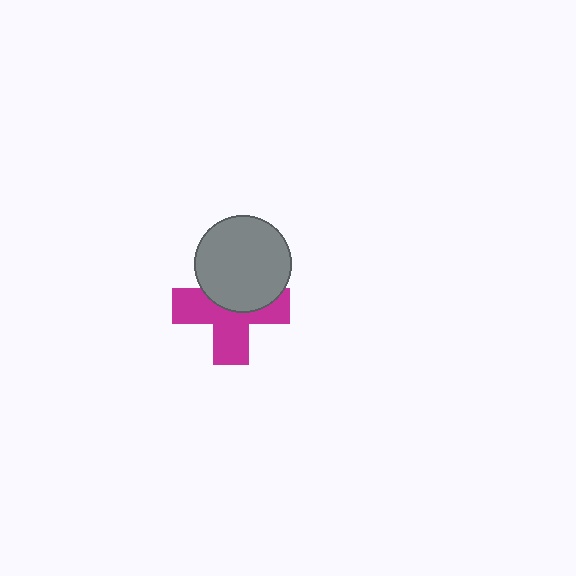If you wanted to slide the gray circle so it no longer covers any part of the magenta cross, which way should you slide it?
Slide it up — that is the most direct way to separate the two shapes.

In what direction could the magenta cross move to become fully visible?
The magenta cross could move down. That would shift it out from behind the gray circle entirely.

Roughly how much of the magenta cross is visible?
About half of it is visible (roughly 58%).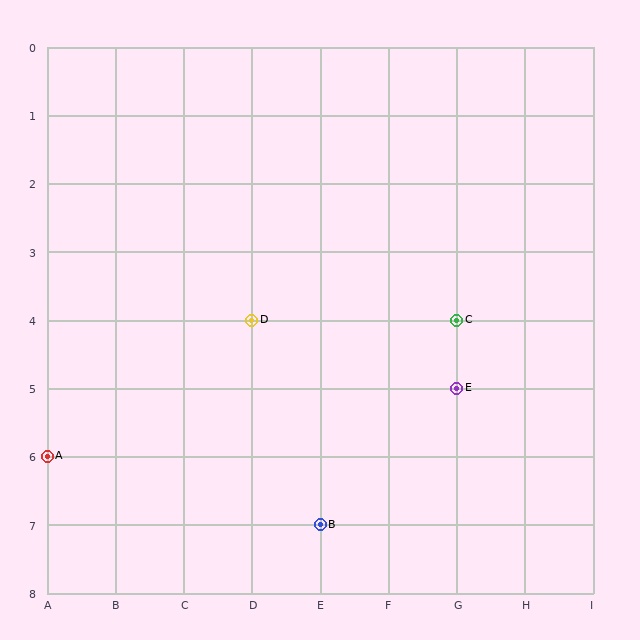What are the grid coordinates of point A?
Point A is at grid coordinates (A, 6).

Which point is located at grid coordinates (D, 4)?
Point D is at (D, 4).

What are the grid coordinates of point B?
Point B is at grid coordinates (E, 7).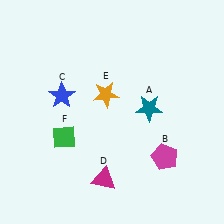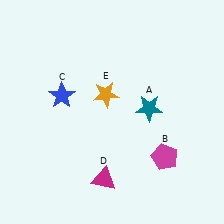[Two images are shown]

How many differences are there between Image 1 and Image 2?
There is 1 difference between the two images.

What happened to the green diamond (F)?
The green diamond (F) was removed in Image 2. It was in the bottom-left area of Image 1.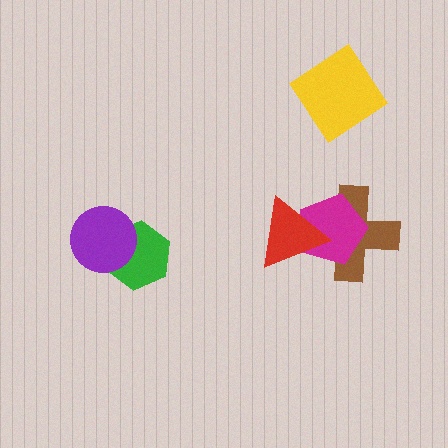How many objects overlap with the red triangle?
2 objects overlap with the red triangle.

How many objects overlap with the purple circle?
1 object overlaps with the purple circle.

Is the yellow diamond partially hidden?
No, no other shape covers it.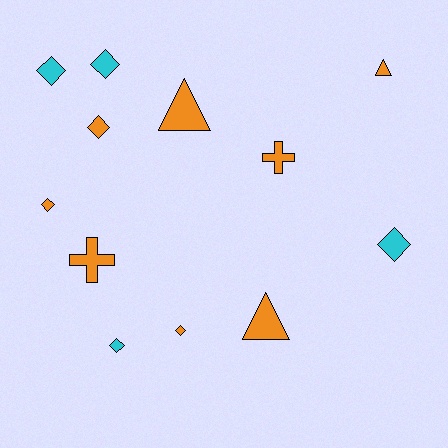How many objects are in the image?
There are 12 objects.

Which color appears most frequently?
Orange, with 8 objects.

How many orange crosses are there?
There are 2 orange crosses.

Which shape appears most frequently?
Diamond, with 7 objects.